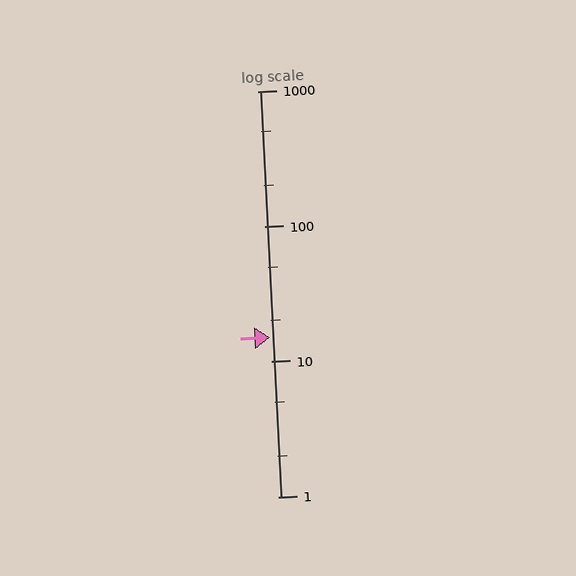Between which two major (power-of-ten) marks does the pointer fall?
The pointer is between 10 and 100.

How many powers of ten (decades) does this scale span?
The scale spans 3 decades, from 1 to 1000.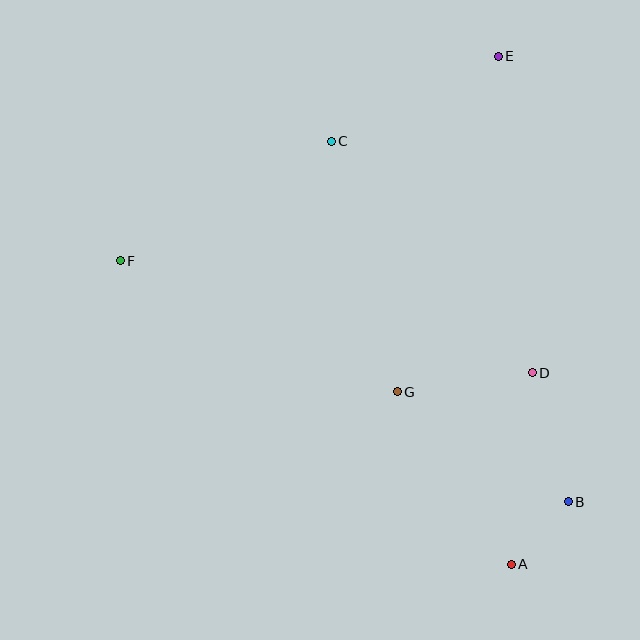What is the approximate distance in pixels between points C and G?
The distance between C and G is approximately 259 pixels.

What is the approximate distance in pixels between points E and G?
The distance between E and G is approximately 350 pixels.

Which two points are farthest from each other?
Points B and F are farthest from each other.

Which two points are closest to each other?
Points A and B are closest to each other.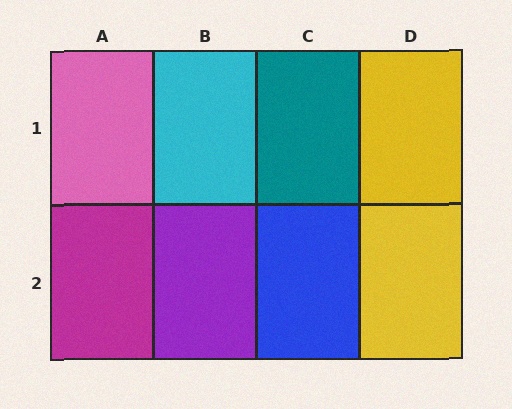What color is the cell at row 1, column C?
Teal.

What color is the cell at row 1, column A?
Pink.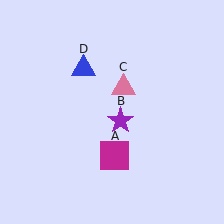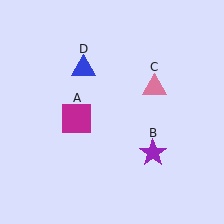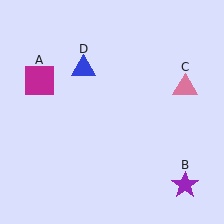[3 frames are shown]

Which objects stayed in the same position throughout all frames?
Blue triangle (object D) remained stationary.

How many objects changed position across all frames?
3 objects changed position: magenta square (object A), purple star (object B), pink triangle (object C).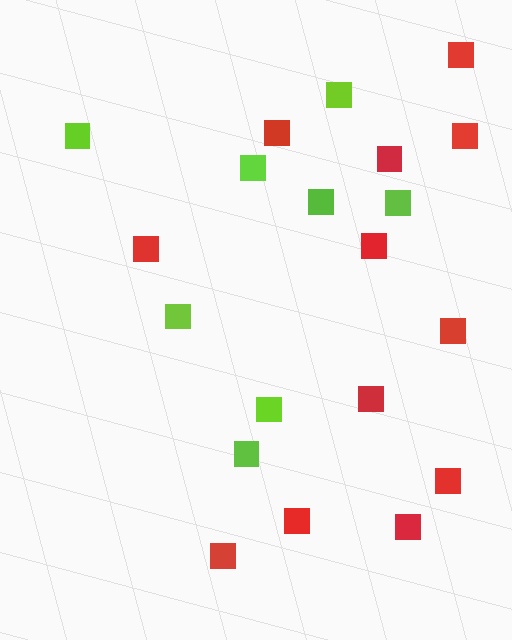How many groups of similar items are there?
There are 2 groups: one group of red squares (12) and one group of lime squares (8).